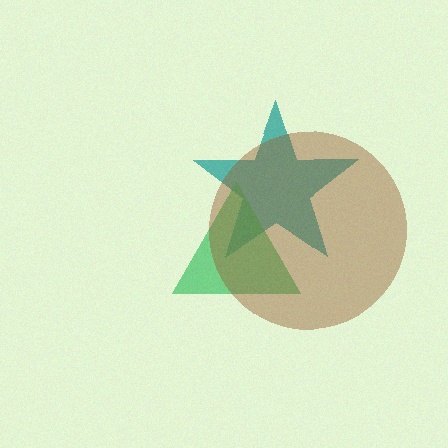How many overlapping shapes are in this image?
There are 3 overlapping shapes in the image.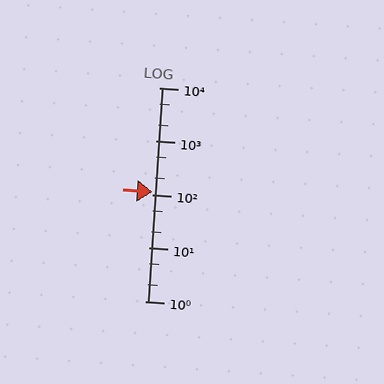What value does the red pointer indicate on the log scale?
The pointer indicates approximately 110.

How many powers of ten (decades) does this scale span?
The scale spans 4 decades, from 1 to 10000.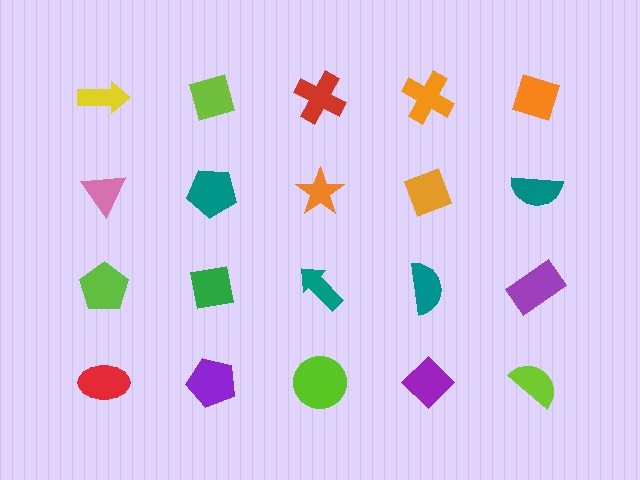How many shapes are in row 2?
5 shapes.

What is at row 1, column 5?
An orange diamond.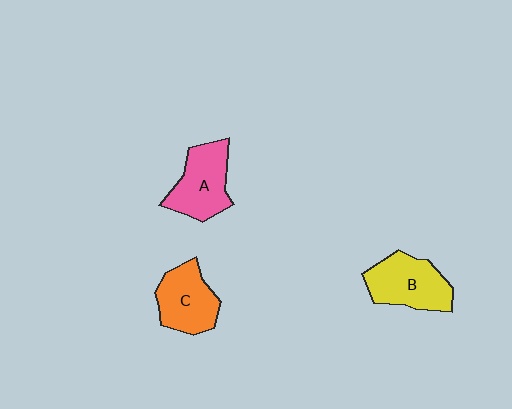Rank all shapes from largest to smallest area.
From largest to smallest: B (yellow), A (pink), C (orange).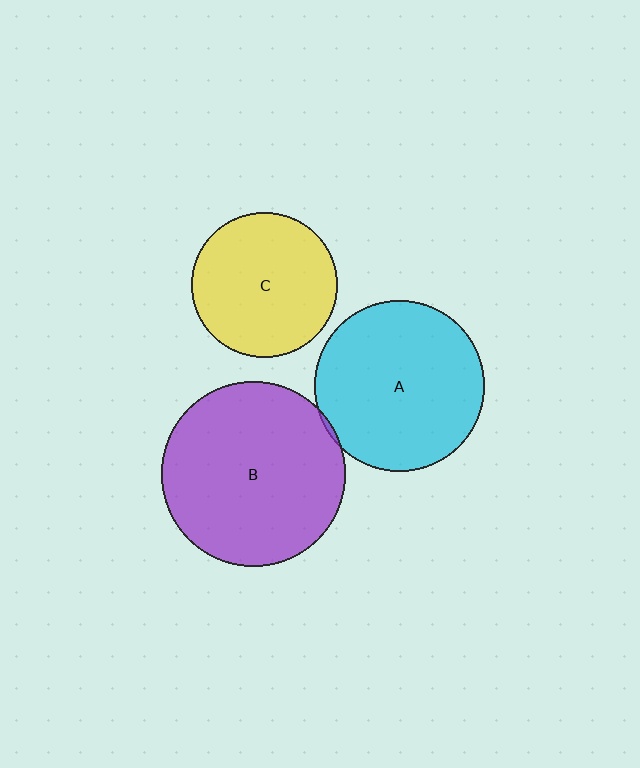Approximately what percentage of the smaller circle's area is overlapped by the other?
Approximately 5%.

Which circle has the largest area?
Circle B (purple).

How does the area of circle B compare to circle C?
Approximately 1.6 times.